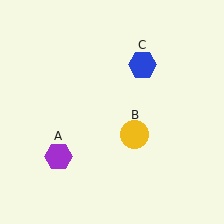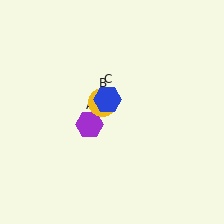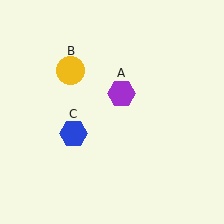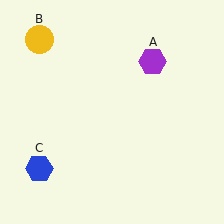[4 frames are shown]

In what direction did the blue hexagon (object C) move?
The blue hexagon (object C) moved down and to the left.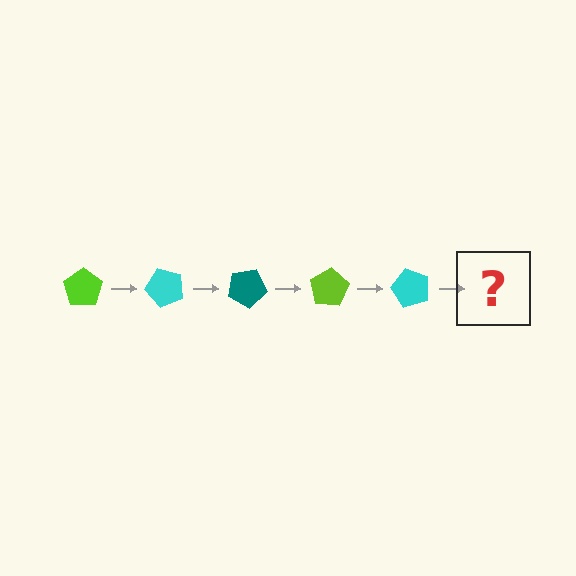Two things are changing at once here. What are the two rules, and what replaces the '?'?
The two rules are that it rotates 50 degrees each step and the color cycles through lime, cyan, and teal. The '?' should be a teal pentagon, rotated 250 degrees from the start.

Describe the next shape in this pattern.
It should be a teal pentagon, rotated 250 degrees from the start.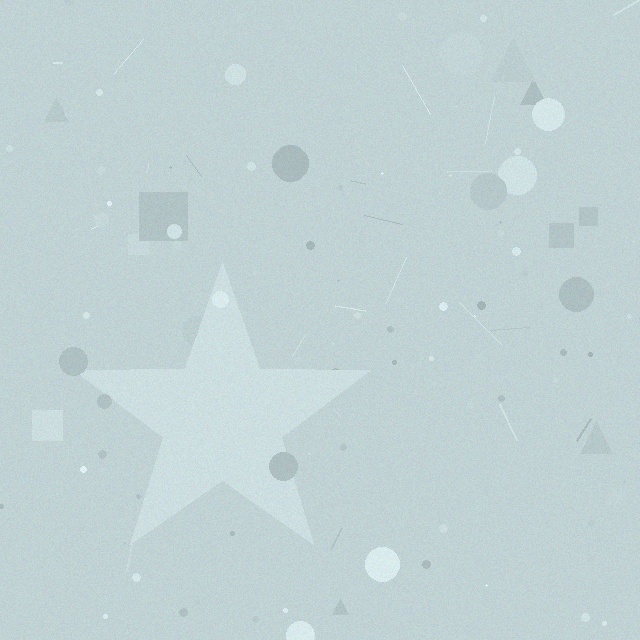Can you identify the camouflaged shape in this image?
The camouflaged shape is a star.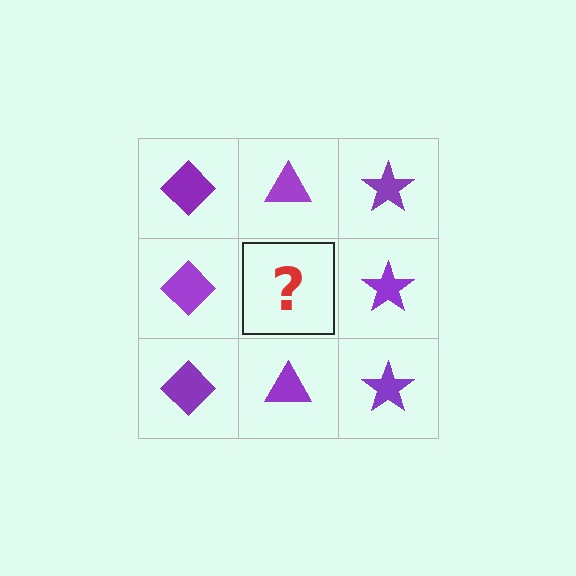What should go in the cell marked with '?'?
The missing cell should contain a purple triangle.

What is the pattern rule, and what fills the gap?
The rule is that each column has a consistent shape. The gap should be filled with a purple triangle.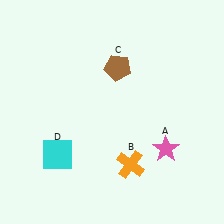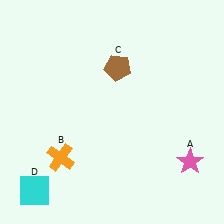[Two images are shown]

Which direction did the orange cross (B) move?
The orange cross (B) moved left.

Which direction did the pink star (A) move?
The pink star (A) moved right.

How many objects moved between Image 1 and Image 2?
3 objects moved between the two images.